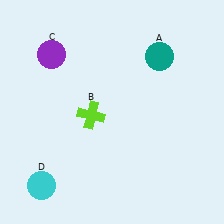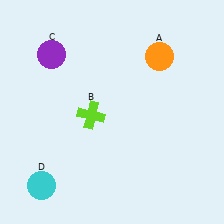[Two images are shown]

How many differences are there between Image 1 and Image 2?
There is 1 difference between the two images.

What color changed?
The circle (A) changed from teal in Image 1 to orange in Image 2.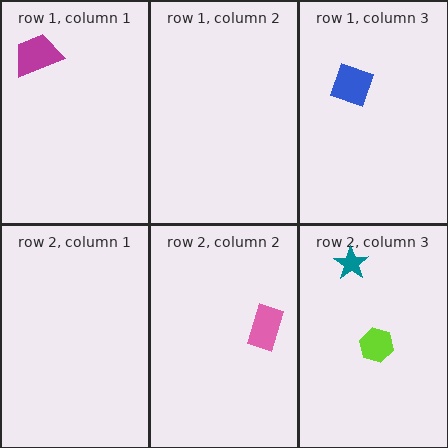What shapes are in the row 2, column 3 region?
The teal star, the lime hexagon.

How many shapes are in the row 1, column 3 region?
1.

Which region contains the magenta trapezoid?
The row 1, column 1 region.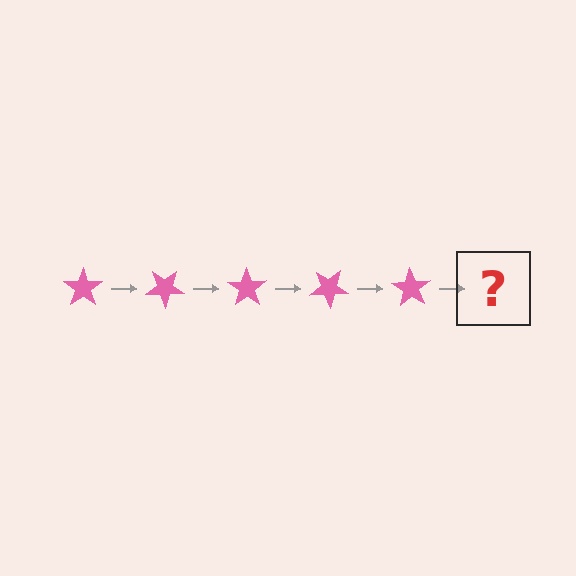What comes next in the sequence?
The next element should be a pink star rotated 175 degrees.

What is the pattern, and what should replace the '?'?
The pattern is that the star rotates 35 degrees each step. The '?' should be a pink star rotated 175 degrees.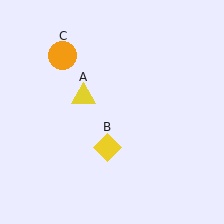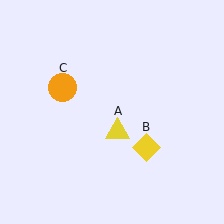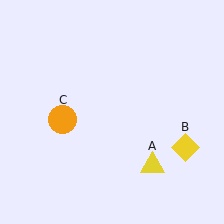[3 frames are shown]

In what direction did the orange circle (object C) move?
The orange circle (object C) moved down.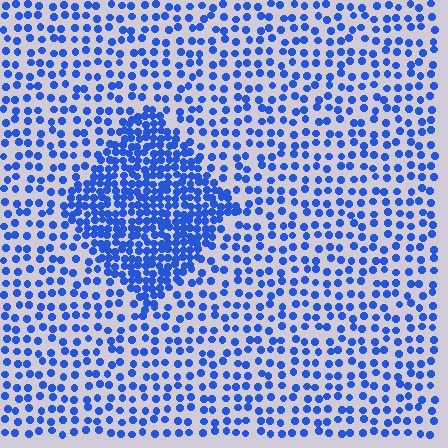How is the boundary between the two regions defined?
The boundary is defined by a change in element density (approximately 2.4x ratio). All elements are the same color, size, and shape.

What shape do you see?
I see a diamond.